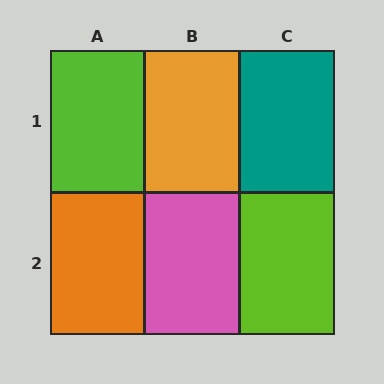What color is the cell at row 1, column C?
Teal.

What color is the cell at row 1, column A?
Lime.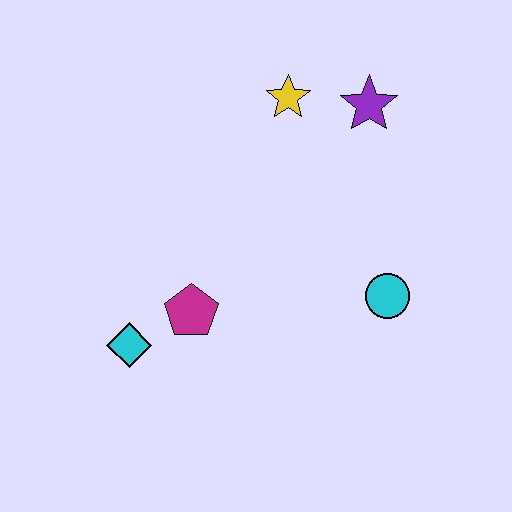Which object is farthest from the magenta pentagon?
The purple star is farthest from the magenta pentagon.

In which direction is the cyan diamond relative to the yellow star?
The cyan diamond is below the yellow star.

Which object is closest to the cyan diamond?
The magenta pentagon is closest to the cyan diamond.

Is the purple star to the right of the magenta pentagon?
Yes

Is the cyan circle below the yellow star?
Yes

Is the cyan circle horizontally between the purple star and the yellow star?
No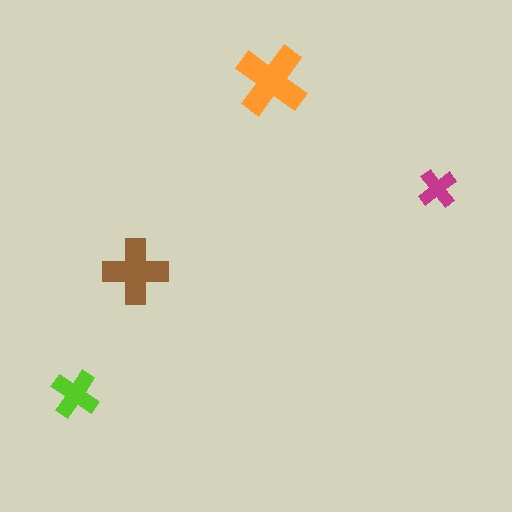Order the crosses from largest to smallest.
the orange one, the brown one, the lime one, the magenta one.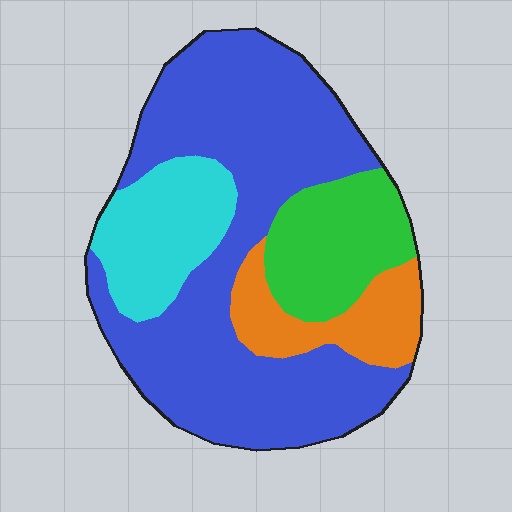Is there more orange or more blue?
Blue.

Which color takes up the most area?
Blue, at roughly 55%.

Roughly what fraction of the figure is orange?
Orange takes up about one eighth (1/8) of the figure.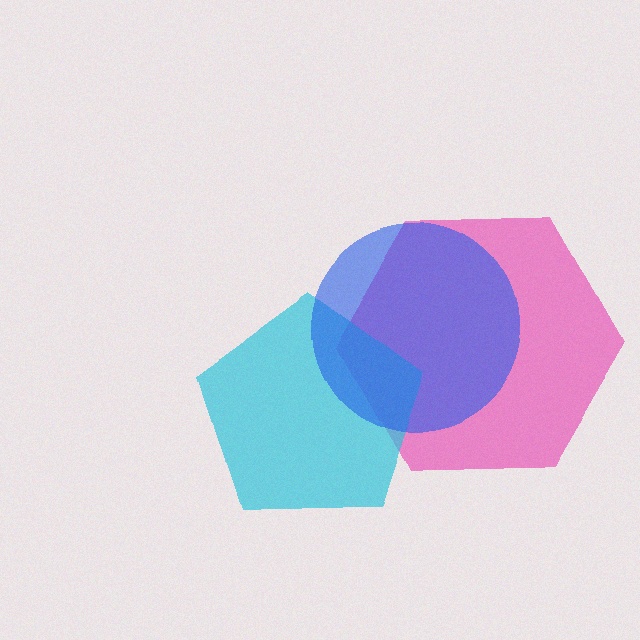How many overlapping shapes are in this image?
There are 3 overlapping shapes in the image.